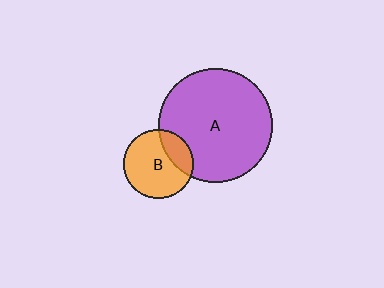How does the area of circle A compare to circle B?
Approximately 2.7 times.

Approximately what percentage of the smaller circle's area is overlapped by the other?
Approximately 25%.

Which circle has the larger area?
Circle A (purple).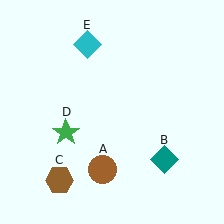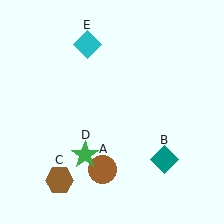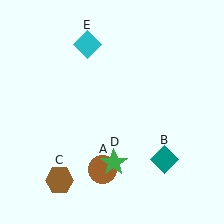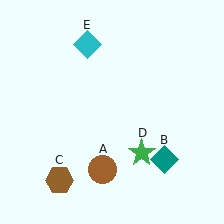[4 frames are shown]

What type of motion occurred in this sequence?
The green star (object D) rotated counterclockwise around the center of the scene.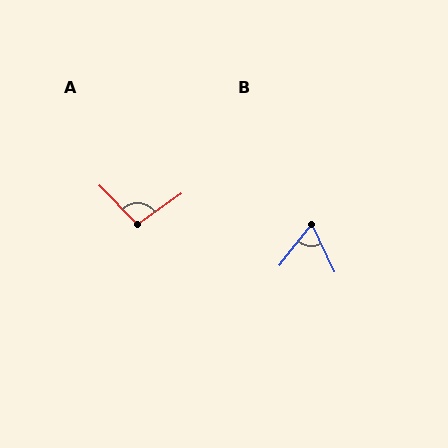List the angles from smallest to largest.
B (63°), A (99°).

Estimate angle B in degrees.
Approximately 63 degrees.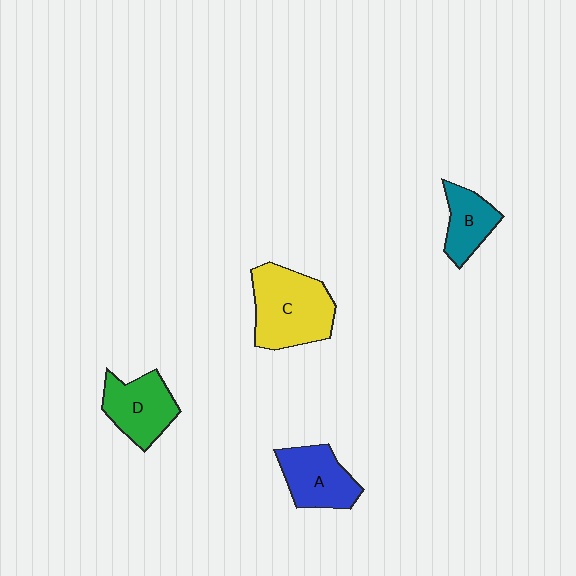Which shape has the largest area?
Shape C (yellow).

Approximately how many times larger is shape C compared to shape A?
Approximately 1.5 times.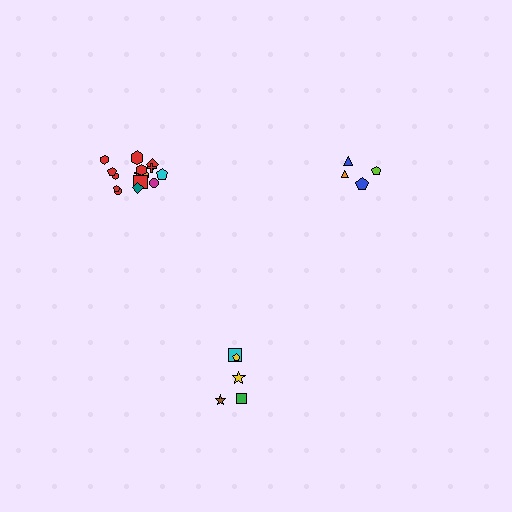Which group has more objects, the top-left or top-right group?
The top-left group.